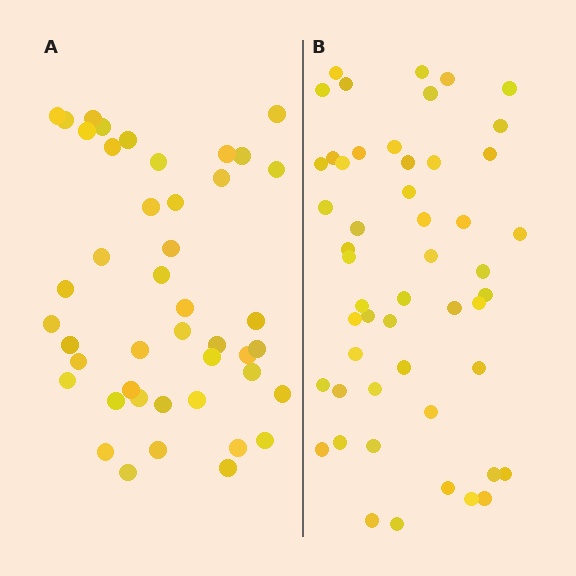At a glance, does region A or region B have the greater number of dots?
Region B (the right region) has more dots.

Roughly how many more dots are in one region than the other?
Region B has roughly 8 or so more dots than region A.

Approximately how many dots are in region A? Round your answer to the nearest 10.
About 40 dots. (The exact count is 44, which rounds to 40.)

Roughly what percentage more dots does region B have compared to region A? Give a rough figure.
About 15% more.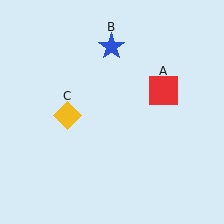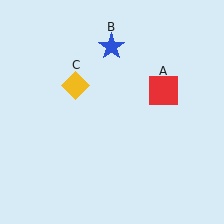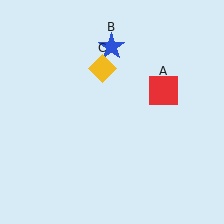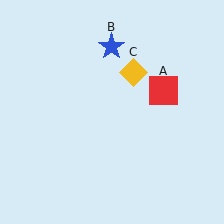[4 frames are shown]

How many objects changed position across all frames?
1 object changed position: yellow diamond (object C).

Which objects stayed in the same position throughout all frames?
Red square (object A) and blue star (object B) remained stationary.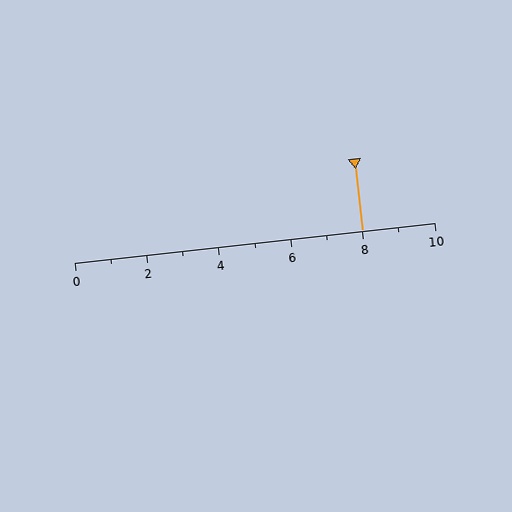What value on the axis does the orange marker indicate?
The marker indicates approximately 8.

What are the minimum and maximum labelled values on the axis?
The axis runs from 0 to 10.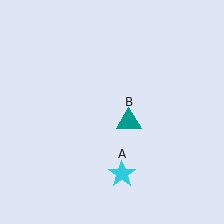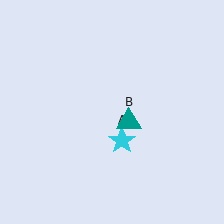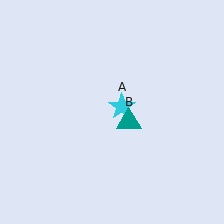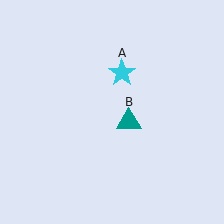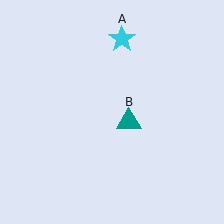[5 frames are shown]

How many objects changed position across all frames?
1 object changed position: cyan star (object A).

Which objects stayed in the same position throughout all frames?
Teal triangle (object B) remained stationary.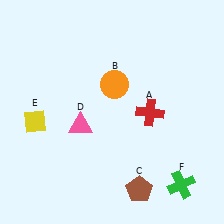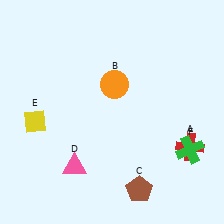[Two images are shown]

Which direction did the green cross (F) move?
The green cross (F) moved up.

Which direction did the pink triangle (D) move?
The pink triangle (D) moved down.